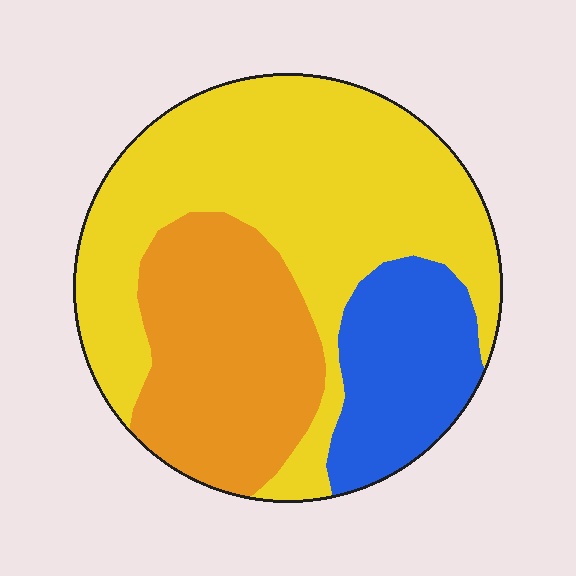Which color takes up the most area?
Yellow, at roughly 55%.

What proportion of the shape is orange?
Orange takes up between a sixth and a third of the shape.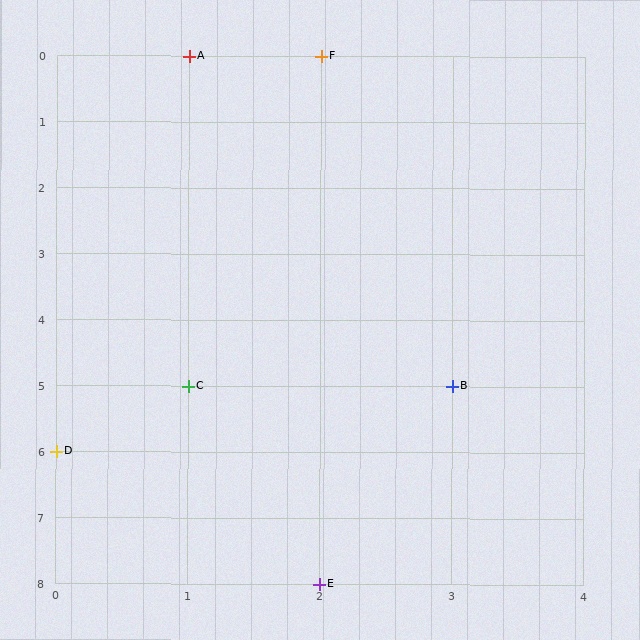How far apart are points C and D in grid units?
Points C and D are 1 column and 1 row apart (about 1.4 grid units diagonally).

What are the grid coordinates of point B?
Point B is at grid coordinates (3, 5).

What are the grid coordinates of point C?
Point C is at grid coordinates (1, 5).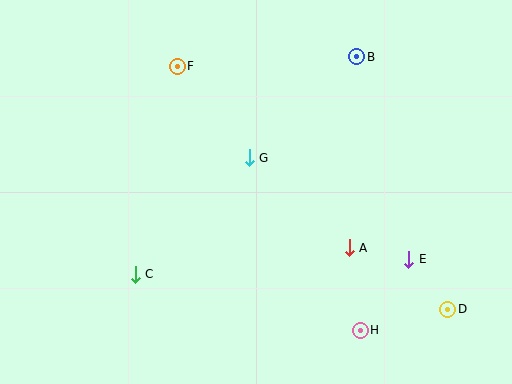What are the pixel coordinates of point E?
Point E is at (409, 259).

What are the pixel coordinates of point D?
Point D is at (448, 309).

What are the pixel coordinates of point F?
Point F is at (177, 66).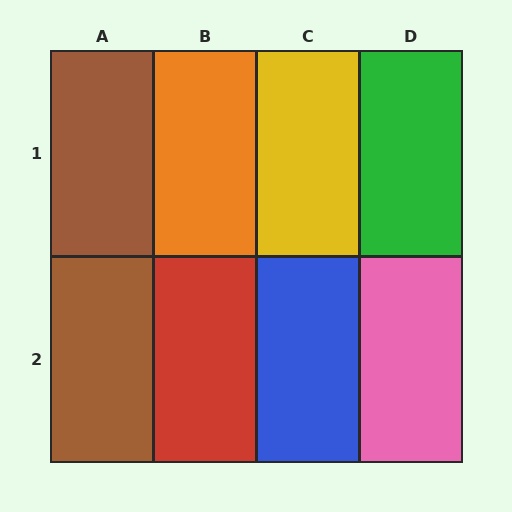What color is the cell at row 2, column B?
Red.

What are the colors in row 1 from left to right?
Brown, orange, yellow, green.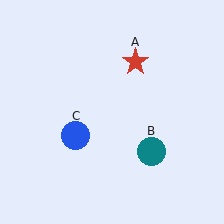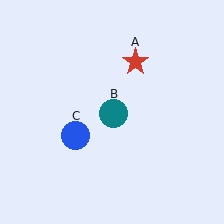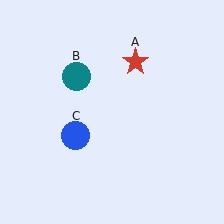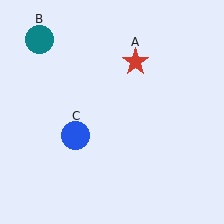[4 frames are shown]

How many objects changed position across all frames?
1 object changed position: teal circle (object B).